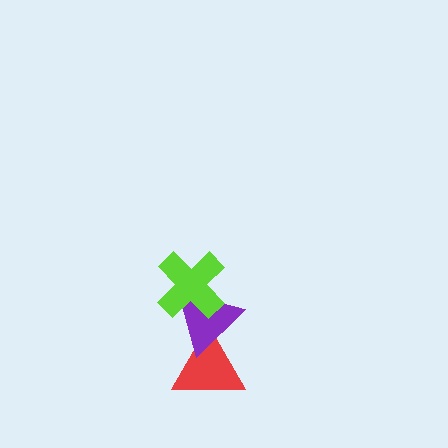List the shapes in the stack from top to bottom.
From top to bottom: the lime cross, the purple triangle, the red triangle.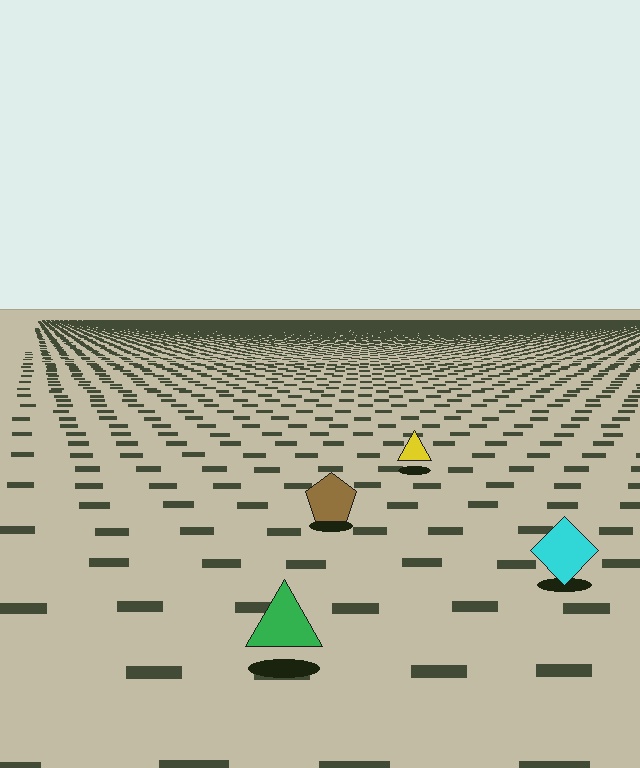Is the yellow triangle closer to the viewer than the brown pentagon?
No. The brown pentagon is closer — you can tell from the texture gradient: the ground texture is coarser near it.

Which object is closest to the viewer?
The green triangle is closest. The texture marks near it are larger and more spread out.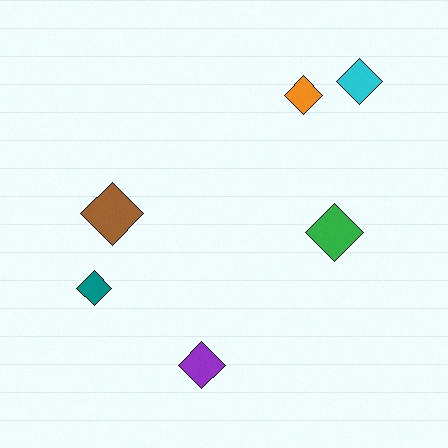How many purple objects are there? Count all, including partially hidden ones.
There is 1 purple object.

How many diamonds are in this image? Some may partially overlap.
There are 6 diamonds.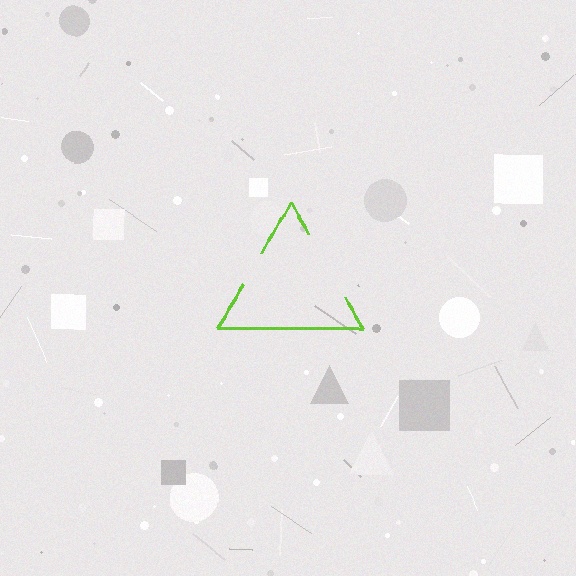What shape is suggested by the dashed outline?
The dashed outline suggests a triangle.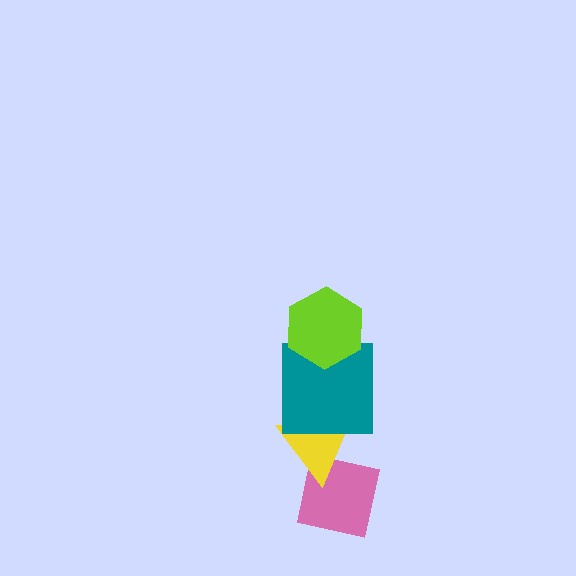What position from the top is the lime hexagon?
The lime hexagon is 1st from the top.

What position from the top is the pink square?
The pink square is 4th from the top.